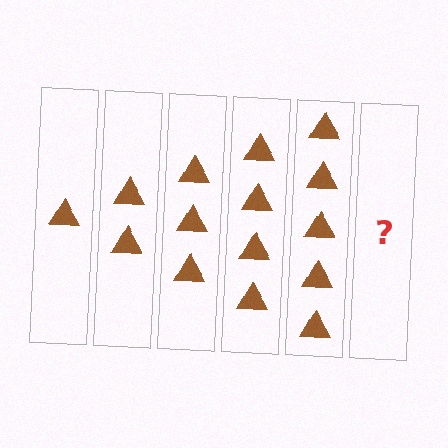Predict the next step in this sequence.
The next step is 6 triangles.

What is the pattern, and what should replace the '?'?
The pattern is that each step adds one more triangle. The '?' should be 6 triangles.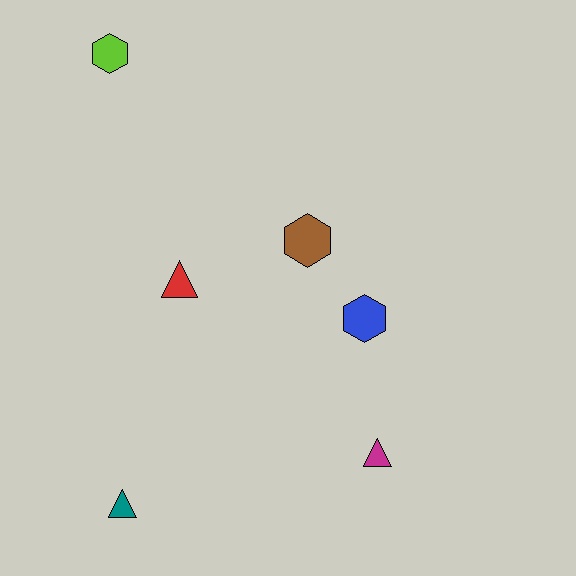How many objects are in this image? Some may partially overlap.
There are 6 objects.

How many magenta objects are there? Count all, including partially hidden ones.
There is 1 magenta object.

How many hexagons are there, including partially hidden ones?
There are 3 hexagons.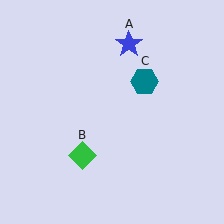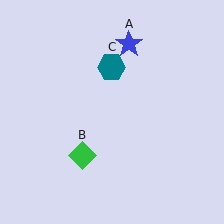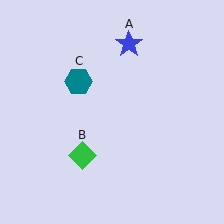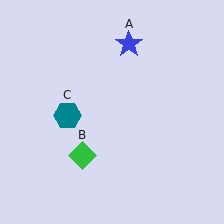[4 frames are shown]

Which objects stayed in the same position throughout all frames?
Blue star (object A) and green diamond (object B) remained stationary.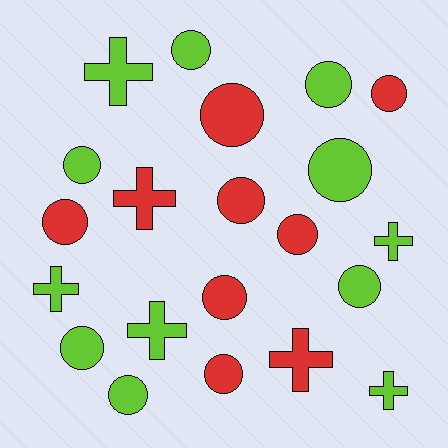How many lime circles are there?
There are 7 lime circles.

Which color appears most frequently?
Lime, with 12 objects.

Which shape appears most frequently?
Circle, with 14 objects.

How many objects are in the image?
There are 21 objects.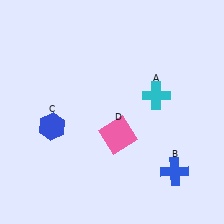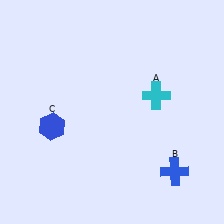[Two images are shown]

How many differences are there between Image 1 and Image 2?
There is 1 difference between the two images.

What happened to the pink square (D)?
The pink square (D) was removed in Image 2. It was in the bottom-right area of Image 1.